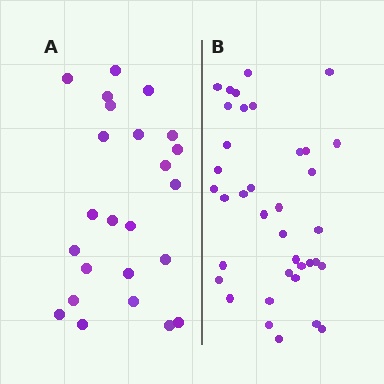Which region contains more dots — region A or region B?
Region B (the right region) has more dots.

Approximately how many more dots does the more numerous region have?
Region B has approximately 15 more dots than region A.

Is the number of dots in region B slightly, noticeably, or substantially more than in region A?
Region B has substantially more. The ratio is roughly 1.5 to 1.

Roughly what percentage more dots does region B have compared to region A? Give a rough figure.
About 55% more.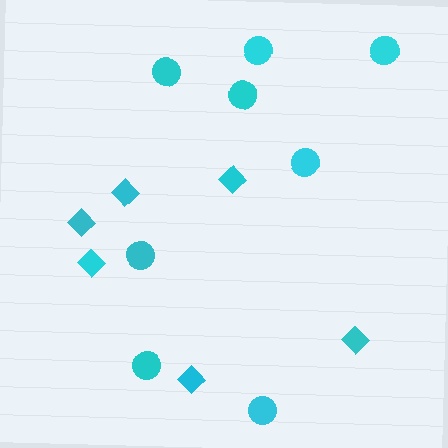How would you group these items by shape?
There are 2 groups: one group of circles (8) and one group of diamonds (6).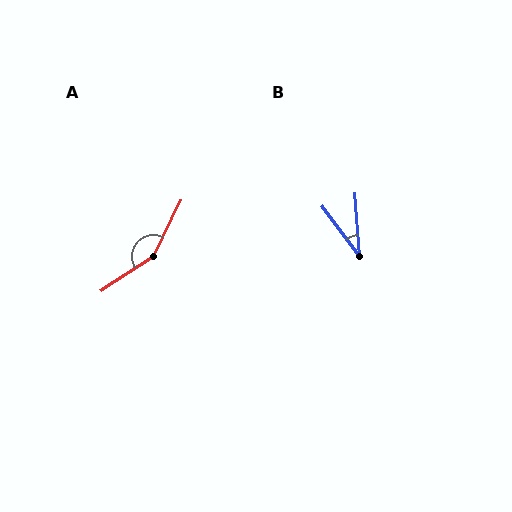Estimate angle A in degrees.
Approximately 149 degrees.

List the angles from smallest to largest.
B (33°), A (149°).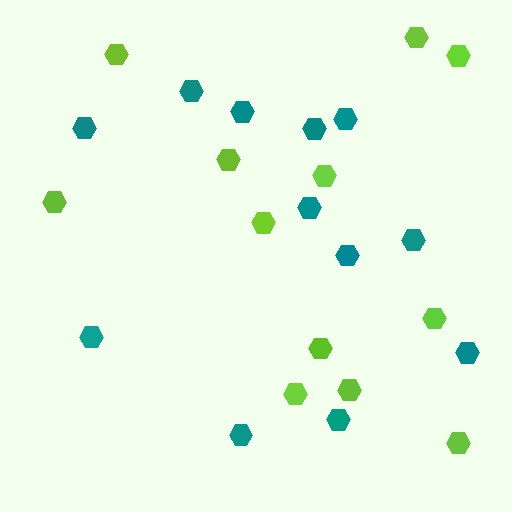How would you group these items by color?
There are 2 groups: one group of teal hexagons (12) and one group of lime hexagons (12).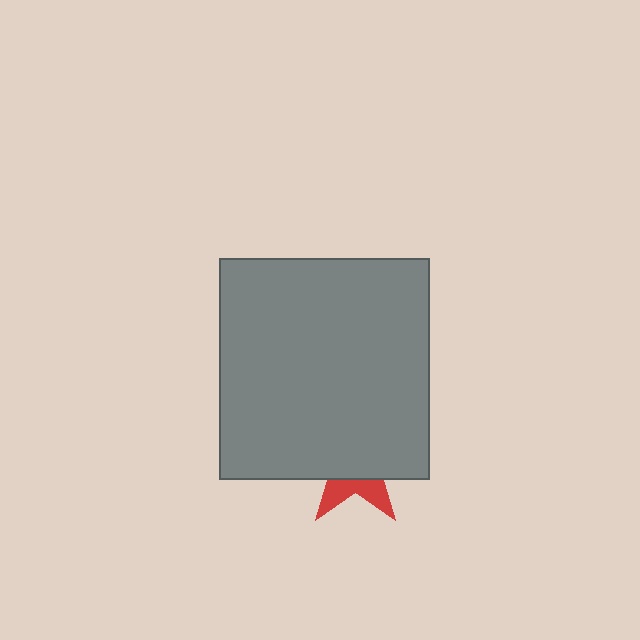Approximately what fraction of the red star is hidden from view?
Roughly 69% of the red star is hidden behind the gray rectangle.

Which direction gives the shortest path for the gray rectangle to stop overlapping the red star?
Moving up gives the shortest separation.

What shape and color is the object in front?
The object in front is a gray rectangle.